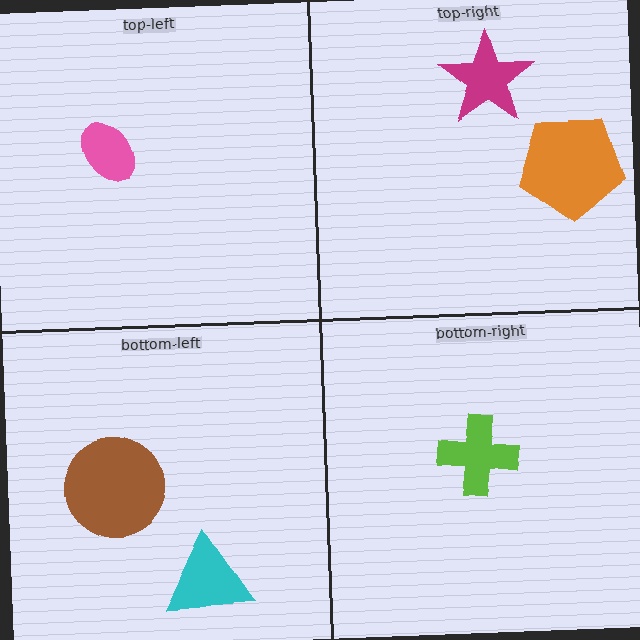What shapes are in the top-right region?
The orange pentagon, the magenta star.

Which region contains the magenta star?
The top-right region.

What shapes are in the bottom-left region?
The cyan triangle, the brown circle.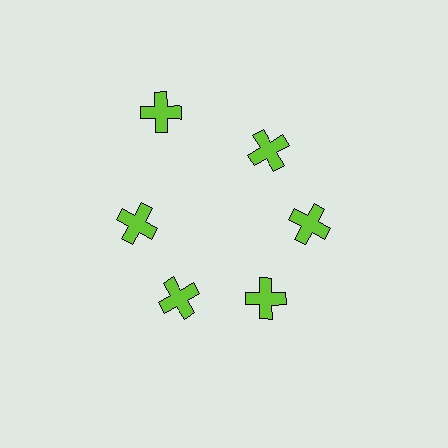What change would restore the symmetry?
The symmetry would be restored by moving it inward, back onto the ring so that all 6 crosses sit at equal angles and equal distance from the center.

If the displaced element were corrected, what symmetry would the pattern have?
It would have 6-fold rotational symmetry — the pattern would map onto itself every 60 degrees.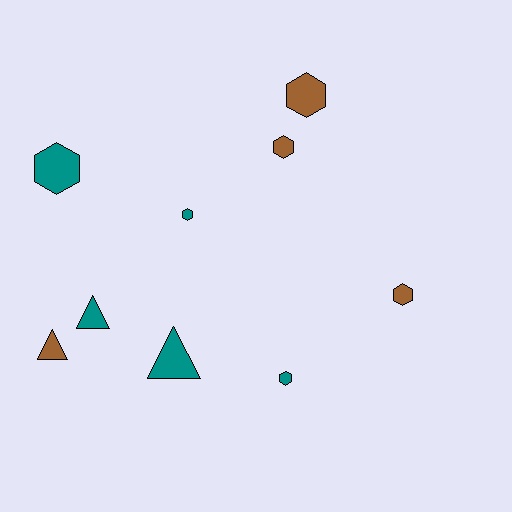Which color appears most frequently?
Teal, with 5 objects.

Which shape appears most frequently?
Hexagon, with 6 objects.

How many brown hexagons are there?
There are 3 brown hexagons.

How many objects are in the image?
There are 9 objects.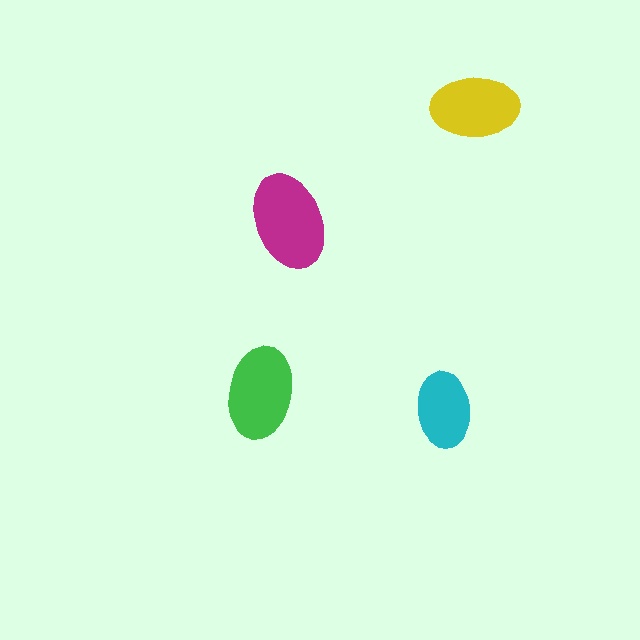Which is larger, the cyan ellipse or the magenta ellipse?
The magenta one.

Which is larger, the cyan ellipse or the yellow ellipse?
The yellow one.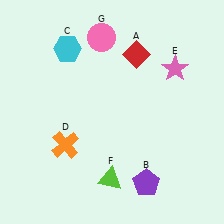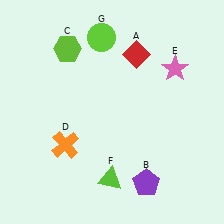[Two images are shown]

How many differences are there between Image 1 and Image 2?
There are 2 differences between the two images.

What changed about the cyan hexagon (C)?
In Image 1, C is cyan. In Image 2, it changed to lime.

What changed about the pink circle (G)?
In Image 1, G is pink. In Image 2, it changed to lime.